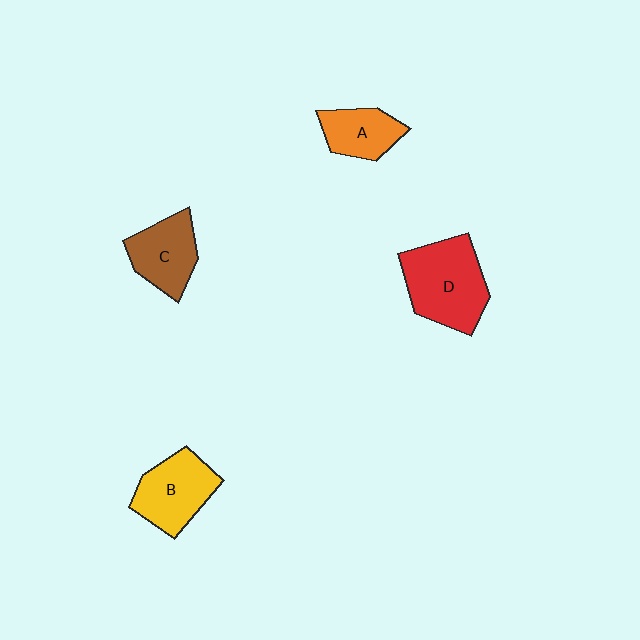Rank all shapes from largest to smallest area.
From largest to smallest: D (red), B (yellow), C (brown), A (orange).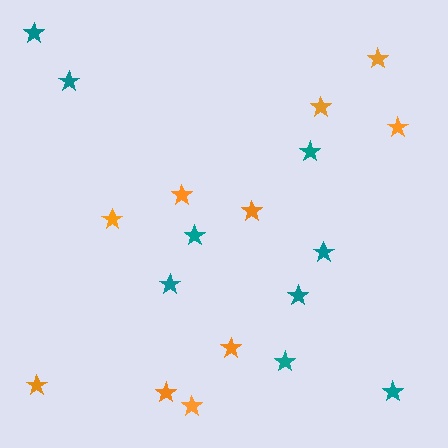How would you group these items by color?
There are 2 groups: one group of orange stars (10) and one group of teal stars (9).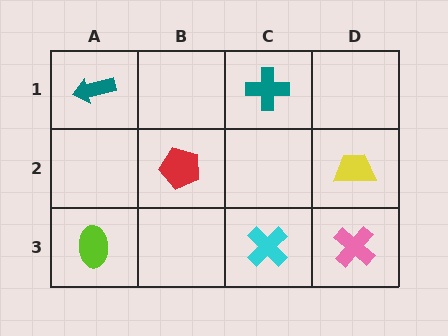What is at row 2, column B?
A red pentagon.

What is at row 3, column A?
A lime ellipse.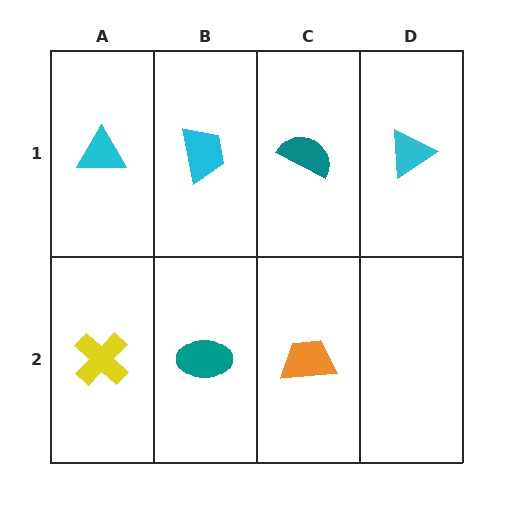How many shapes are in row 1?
4 shapes.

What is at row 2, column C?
An orange trapezoid.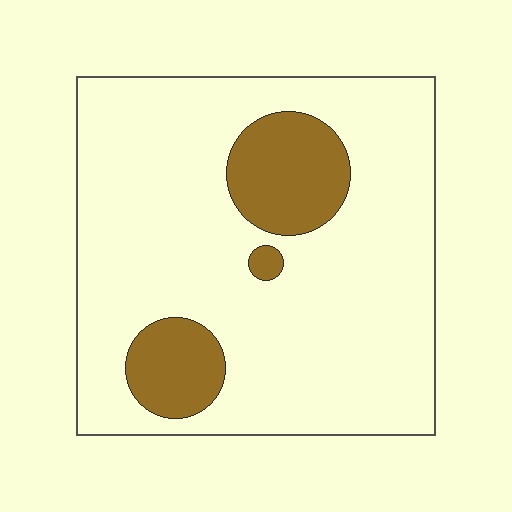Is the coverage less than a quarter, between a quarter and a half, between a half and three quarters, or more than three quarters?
Less than a quarter.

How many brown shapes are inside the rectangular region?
3.